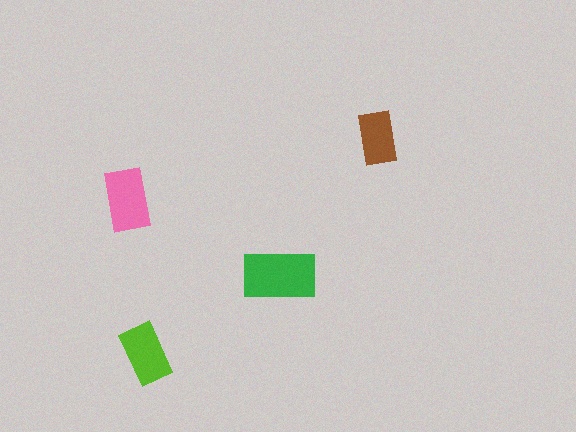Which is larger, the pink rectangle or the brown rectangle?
The pink one.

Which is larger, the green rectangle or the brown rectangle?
The green one.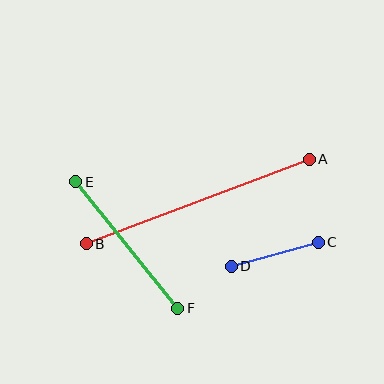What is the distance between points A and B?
The distance is approximately 239 pixels.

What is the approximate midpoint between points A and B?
The midpoint is at approximately (198, 202) pixels.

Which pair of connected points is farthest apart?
Points A and B are farthest apart.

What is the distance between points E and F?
The distance is approximately 163 pixels.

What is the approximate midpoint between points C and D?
The midpoint is at approximately (275, 254) pixels.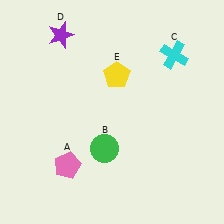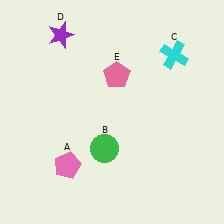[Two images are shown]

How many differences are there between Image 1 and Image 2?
There is 1 difference between the two images.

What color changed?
The pentagon (E) changed from yellow in Image 1 to pink in Image 2.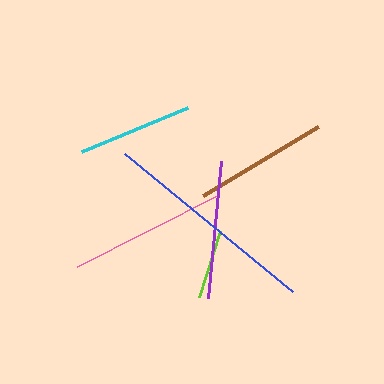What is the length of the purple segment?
The purple segment is approximately 137 pixels long.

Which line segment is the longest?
The blue line is the longest at approximately 217 pixels.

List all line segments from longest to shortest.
From longest to shortest: blue, pink, purple, brown, cyan, lime.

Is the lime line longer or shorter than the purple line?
The purple line is longer than the lime line.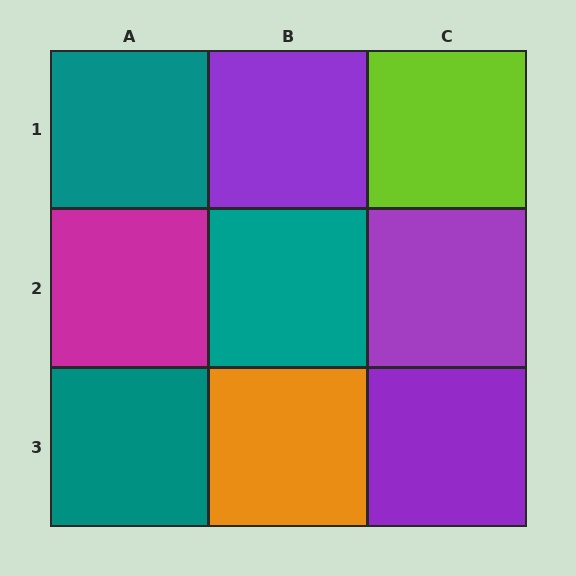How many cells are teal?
3 cells are teal.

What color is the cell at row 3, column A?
Teal.